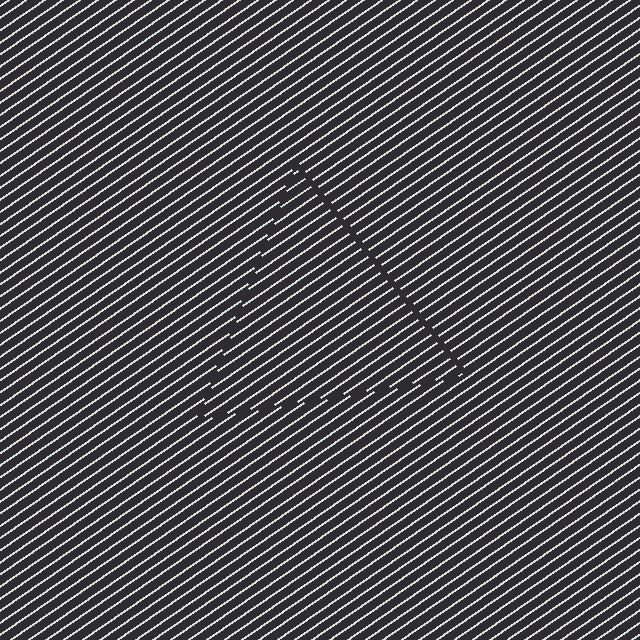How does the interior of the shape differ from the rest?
The interior of the shape contains the same grating, shifted by half a period — the contour is defined by the phase discontinuity where line-ends from the inner and outer gratings abut.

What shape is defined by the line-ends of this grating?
An illusory triangle. The interior of the shape contains the same grating, shifted by half a period — the contour is defined by the phase discontinuity where line-ends from the inner and outer gratings abut.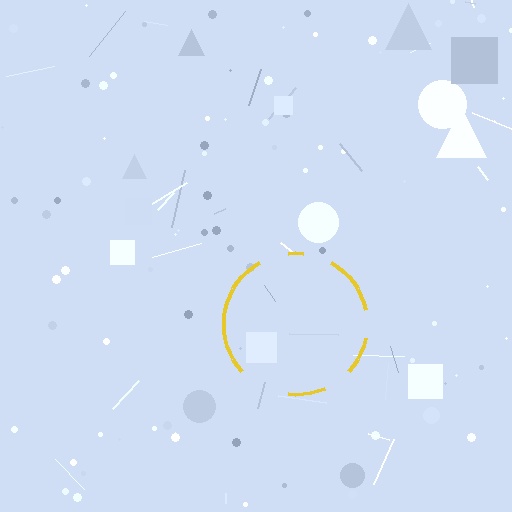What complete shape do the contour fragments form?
The contour fragments form a circle.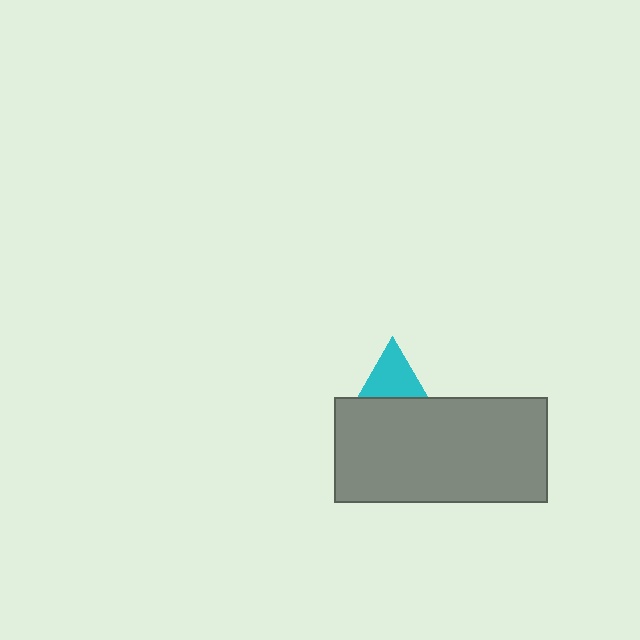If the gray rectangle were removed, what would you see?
You would see the complete cyan triangle.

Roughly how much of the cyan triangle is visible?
About half of it is visible (roughly 45%).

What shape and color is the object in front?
The object in front is a gray rectangle.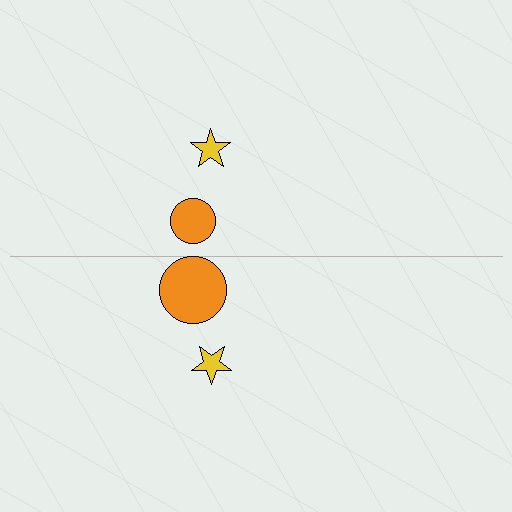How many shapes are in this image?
There are 4 shapes in this image.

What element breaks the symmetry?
The orange circle on the bottom side has a different size than its mirror counterpart.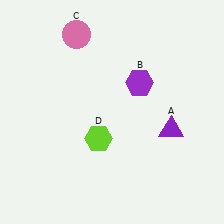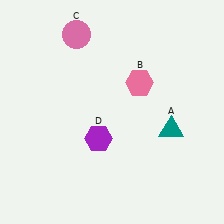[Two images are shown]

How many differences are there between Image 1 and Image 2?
There are 3 differences between the two images.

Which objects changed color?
A changed from purple to teal. B changed from purple to pink. D changed from lime to purple.